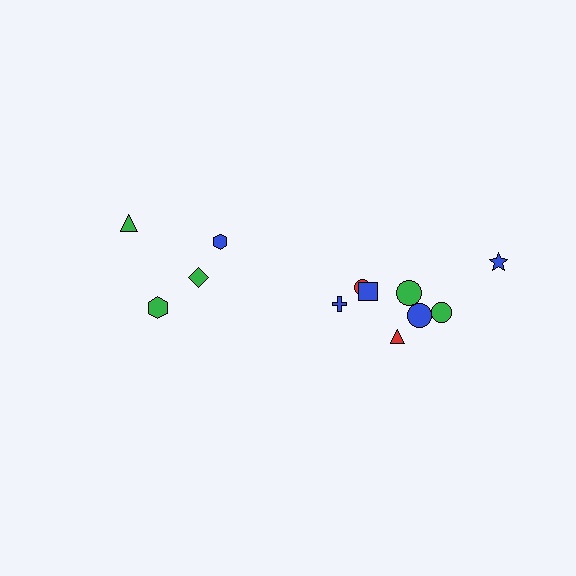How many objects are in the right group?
There are 8 objects.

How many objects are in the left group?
There are 4 objects.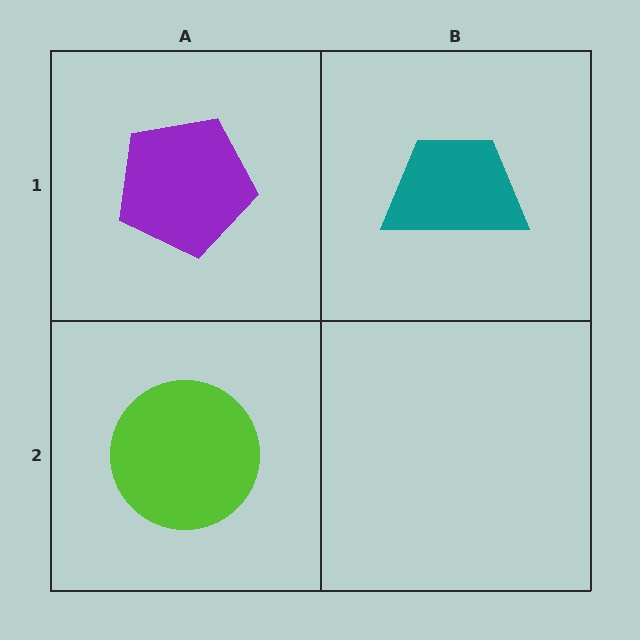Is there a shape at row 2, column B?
No, that cell is empty.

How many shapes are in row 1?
2 shapes.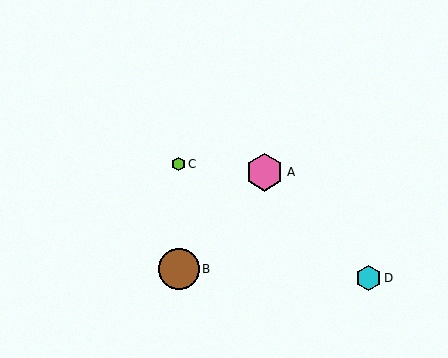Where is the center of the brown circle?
The center of the brown circle is at (179, 269).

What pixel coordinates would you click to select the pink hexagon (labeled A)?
Click at (265, 172) to select the pink hexagon A.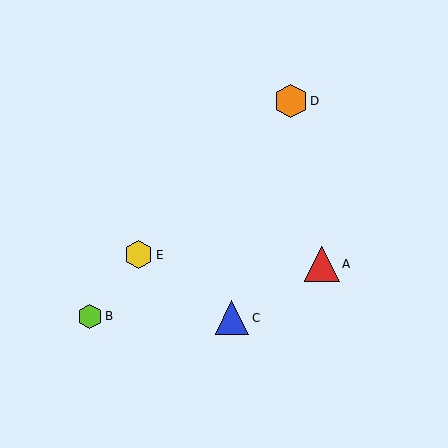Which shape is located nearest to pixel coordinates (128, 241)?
The yellow hexagon (labeled E) at (139, 255) is nearest to that location.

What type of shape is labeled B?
Shape B is a lime hexagon.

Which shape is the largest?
The red triangle (labeled A) is the largest.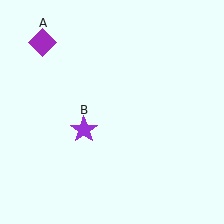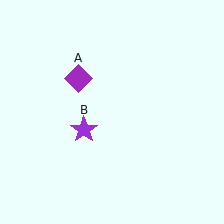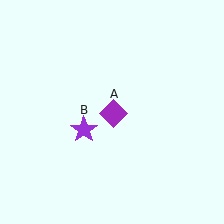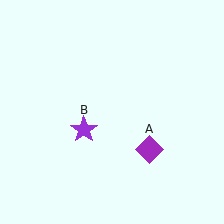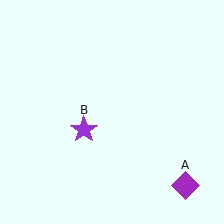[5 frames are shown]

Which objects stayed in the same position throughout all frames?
Purple star (object B) remained stationary.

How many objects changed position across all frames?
1 object changed position: purple diamond (object A).